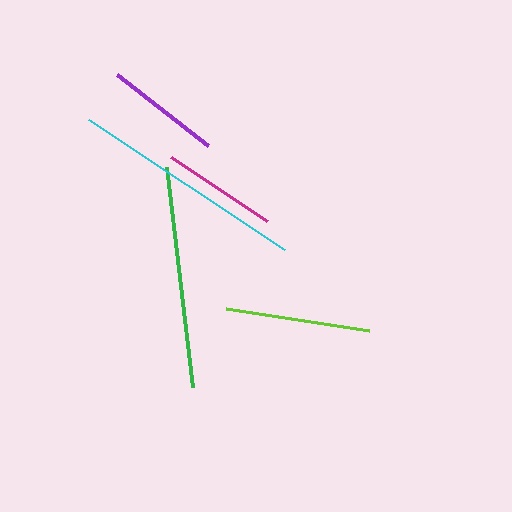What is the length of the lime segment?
The lime segment is approximately 145 pixels long.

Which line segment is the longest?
The cyan line is the longest at approximately 235 pixels.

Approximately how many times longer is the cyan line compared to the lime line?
The cyan line is approximately 1.6 times the length of the lime line.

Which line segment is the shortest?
The magenta line is the shortest at approximately 115 pixels.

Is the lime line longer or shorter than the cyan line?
The cyan line is longer than the lime line.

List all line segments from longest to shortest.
From longest to shortest: cyan, green, lime, purple, magenta.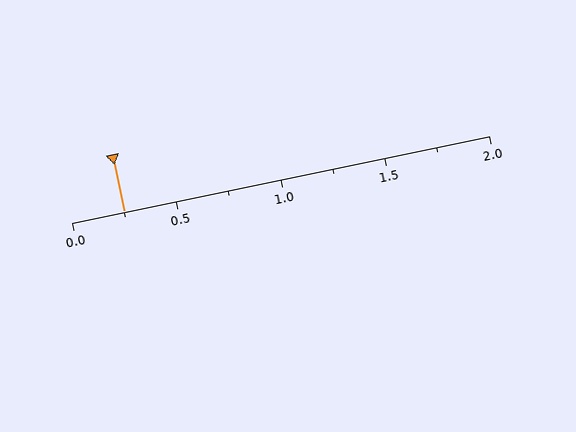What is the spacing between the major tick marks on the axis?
The major ticks are spaced 0.5 apart.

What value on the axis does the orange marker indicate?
The marker indicates approximately 0.25.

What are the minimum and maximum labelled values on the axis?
The axis runs from 0.0 to 2.0.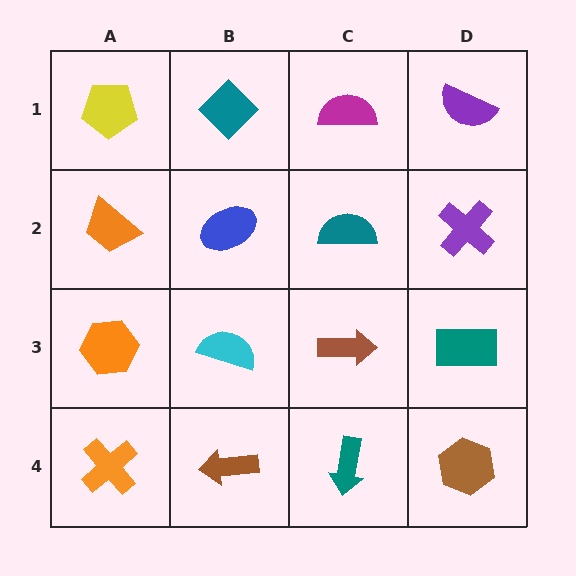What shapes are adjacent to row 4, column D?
A teal rectangle (row 3, column D), a teal arrow (row 4, column C).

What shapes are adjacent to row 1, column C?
A teal semicircle (row 2, column C), a teal diamond (row 1, column B), a purple semicircle (row 1, column D).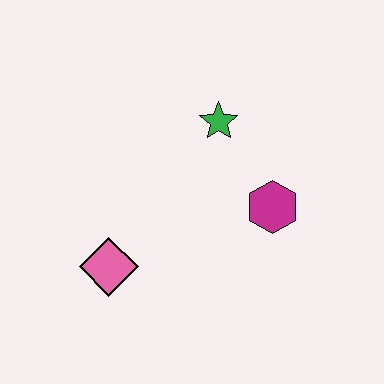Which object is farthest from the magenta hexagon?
The pink diamond is farthest from the magenta hexagon.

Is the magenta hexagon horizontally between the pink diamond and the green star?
No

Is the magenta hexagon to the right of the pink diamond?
Yes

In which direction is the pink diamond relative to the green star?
The pink diamond is below the green star.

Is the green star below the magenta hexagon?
No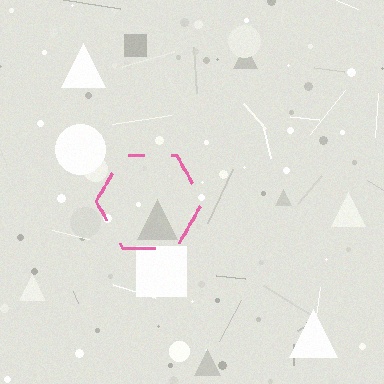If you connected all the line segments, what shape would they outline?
They would outline a hexagon.